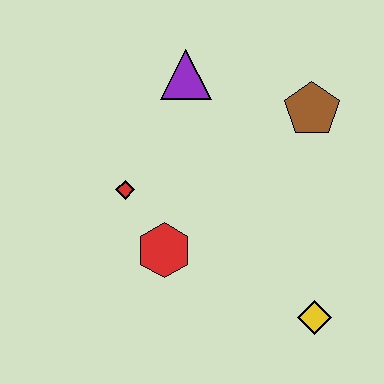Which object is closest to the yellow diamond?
The red hexagon is closest to the yellow diamond.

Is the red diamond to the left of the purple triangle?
Yes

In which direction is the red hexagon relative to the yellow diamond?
The red hexagon is to the left of the yellow diamond.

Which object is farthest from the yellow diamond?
The purple triangle is farthest from the yellow diamond.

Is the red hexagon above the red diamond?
No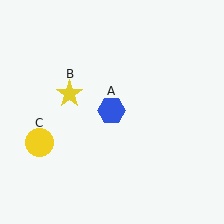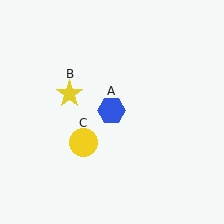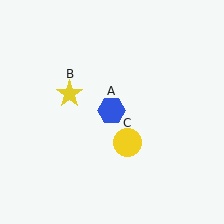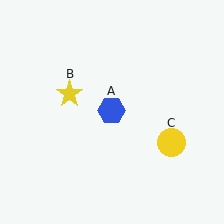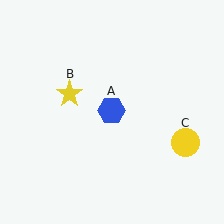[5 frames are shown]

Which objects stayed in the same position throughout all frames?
Blue hexagon (object A) and yellow star (object B) remained stationary.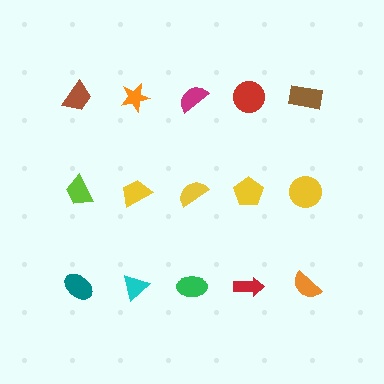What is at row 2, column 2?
A yellow trapezoid.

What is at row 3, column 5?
An orange semicircle.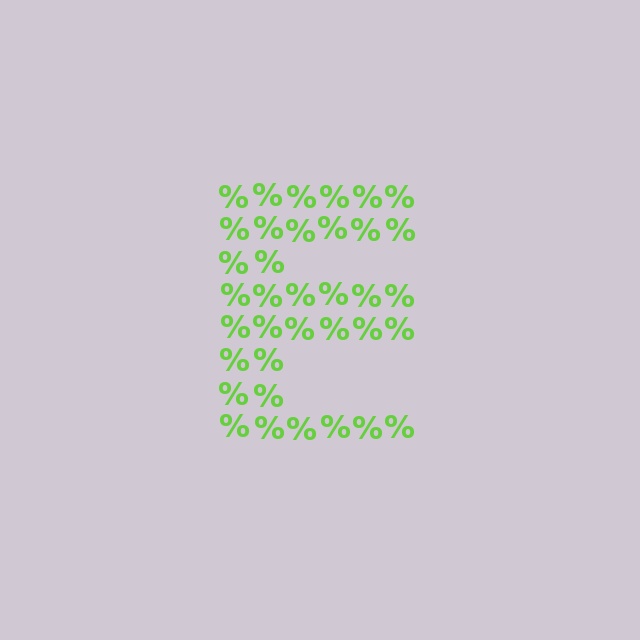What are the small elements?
The small elements are percent signs.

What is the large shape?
The large shape is the letter E.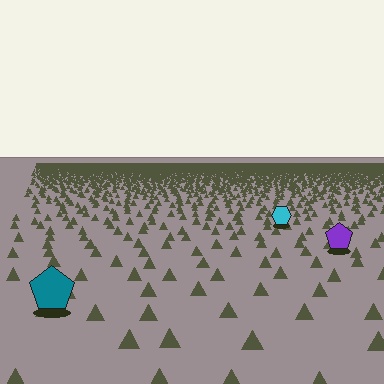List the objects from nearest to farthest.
From nearest to farthest: the teal pentagon, the purple pentagon, the cyan hexagon.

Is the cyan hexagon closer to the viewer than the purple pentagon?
No. The purple pentagon is closer — you can tell from the texture gradient: the ground texture is coarser near it.